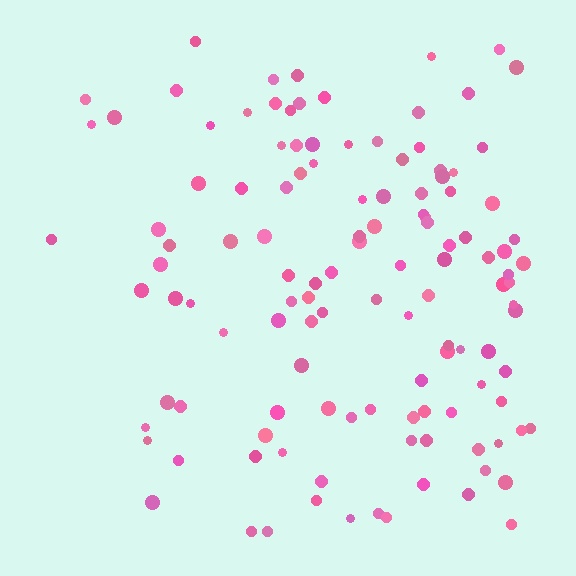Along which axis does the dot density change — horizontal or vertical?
Horizontal.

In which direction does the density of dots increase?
From left to right, with the right side densest.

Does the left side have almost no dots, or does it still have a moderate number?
Still a moderate number, just noticeably fewer than the right.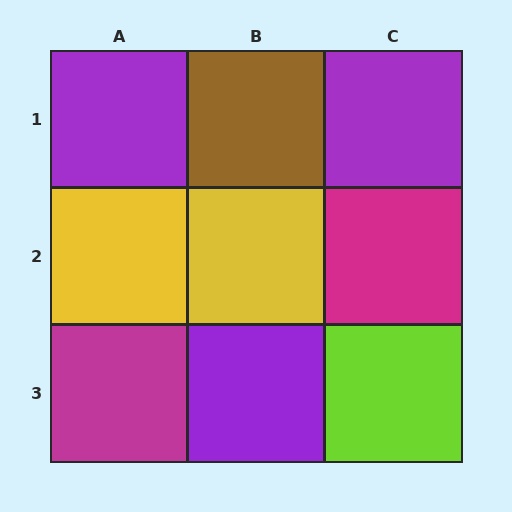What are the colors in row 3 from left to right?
Magenta, purple, lime.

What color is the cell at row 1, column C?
Purple.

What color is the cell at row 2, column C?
Magenta.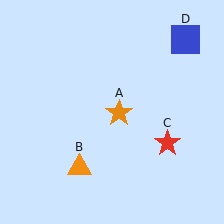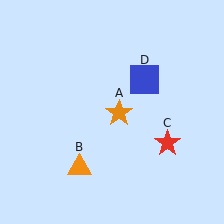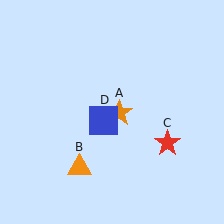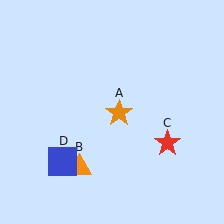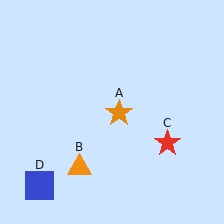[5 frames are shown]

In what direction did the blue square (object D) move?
The blue square (object D) moved down and to the left.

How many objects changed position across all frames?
1 object changed position: blue square (object D).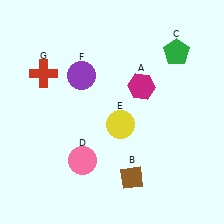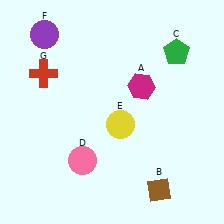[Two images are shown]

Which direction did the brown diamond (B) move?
The brown diamond (B) moved right.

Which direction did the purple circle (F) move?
The purple circle (F) moved up.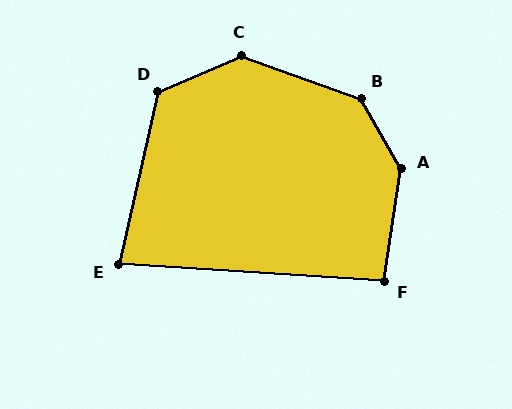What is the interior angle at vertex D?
Approximately 126 degrees (obtuse).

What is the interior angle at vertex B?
Approximately 139 degrees (obtuse).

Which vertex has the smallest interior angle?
E, at approximately 81 degrees.